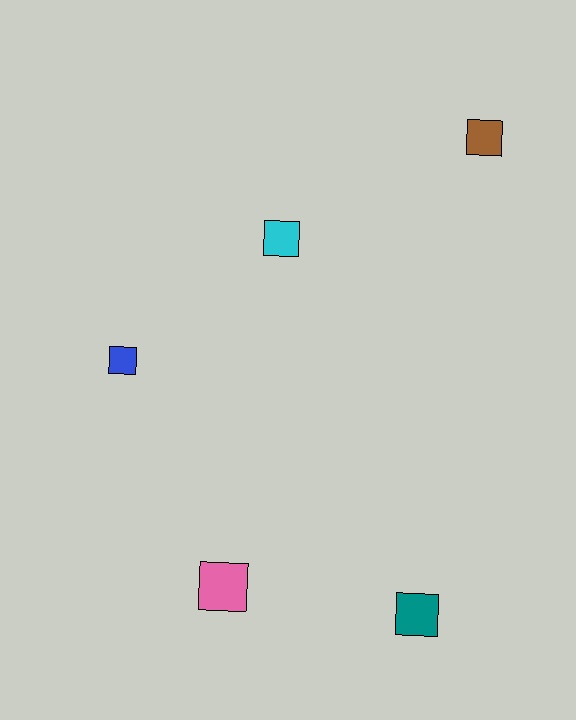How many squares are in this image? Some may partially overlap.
There are 5 squares.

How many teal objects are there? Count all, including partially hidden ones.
There is 1 teal object.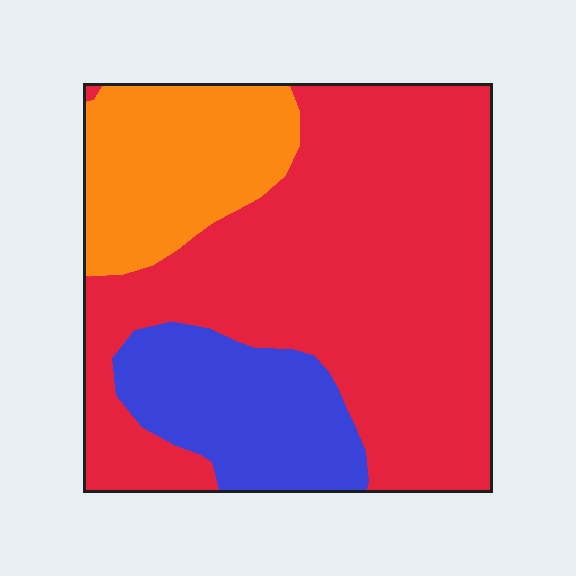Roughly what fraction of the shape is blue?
Blue covers about 20% of the shape.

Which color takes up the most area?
Red, at roughly 65%.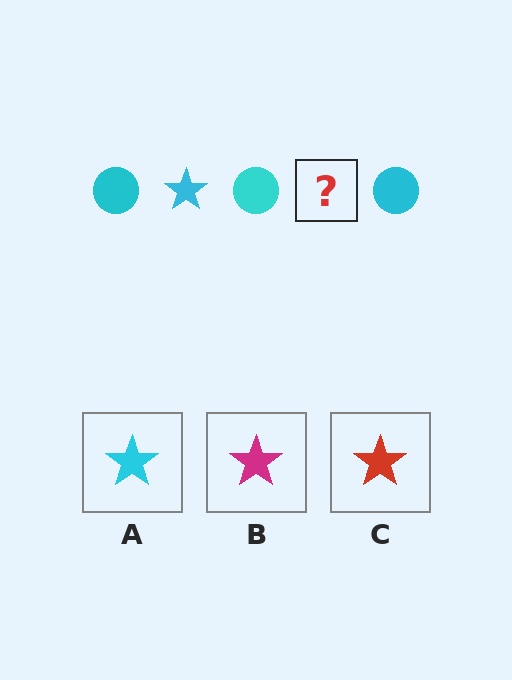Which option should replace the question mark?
Option A.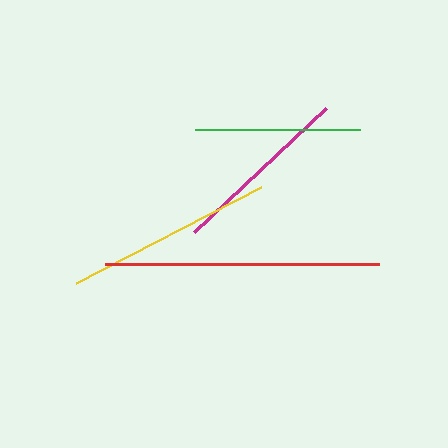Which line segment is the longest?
The red line is the longest at approximately 274 pixels.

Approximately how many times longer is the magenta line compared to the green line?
The magenta line is approximately 1.1 times the length of the green line.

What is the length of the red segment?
The red segment is approximately 274 pixels long.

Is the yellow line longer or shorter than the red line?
The red line is longer than the yellow line.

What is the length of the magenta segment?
The magenta segment is approximately 182 pixels long.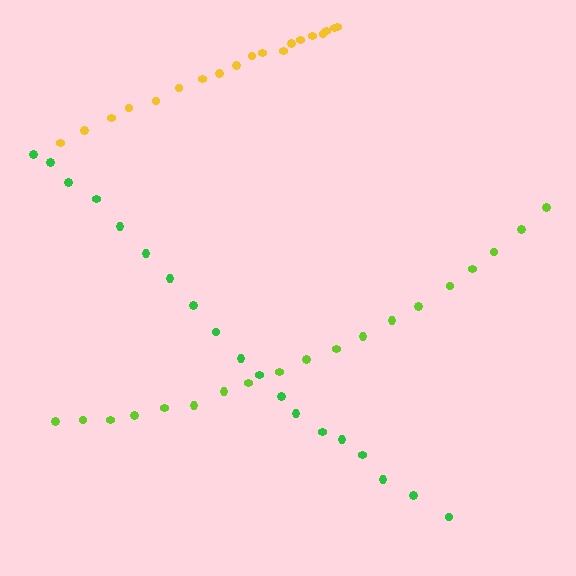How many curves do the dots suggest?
There are 3 distinct paths.